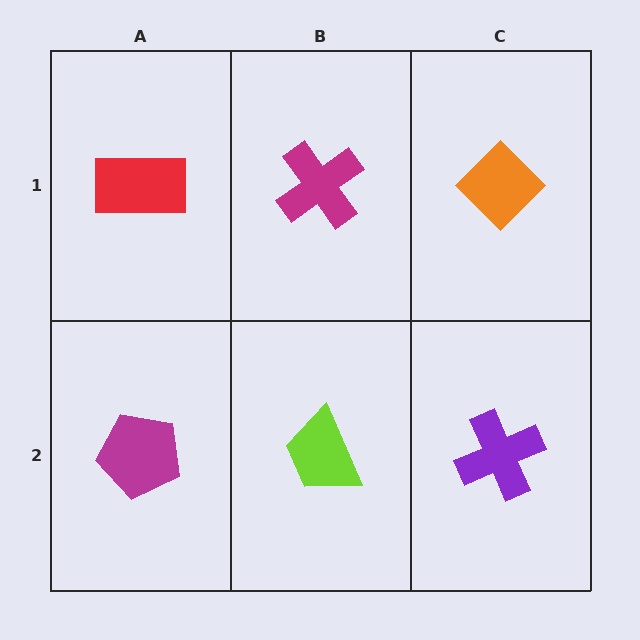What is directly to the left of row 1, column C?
A magenta cross.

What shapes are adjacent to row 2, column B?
A magenta cross (row 1, column B), a magenta pentagon (row 2, column A), a purple cross (row 2, column C).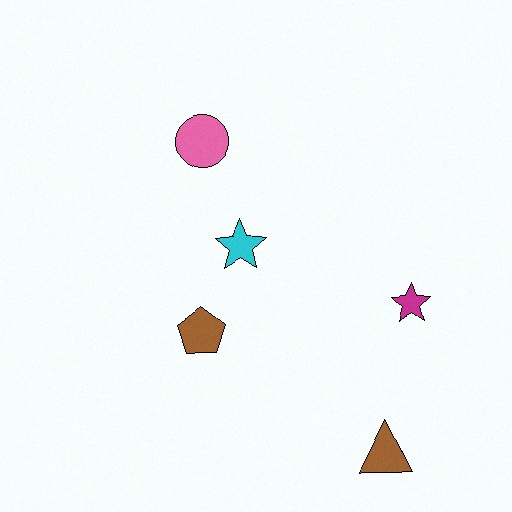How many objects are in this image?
There are 5 objects.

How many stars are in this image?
There are 2 stars.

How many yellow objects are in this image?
There are no yellow objects.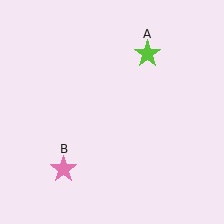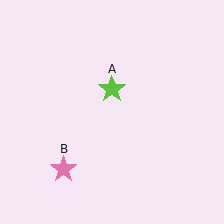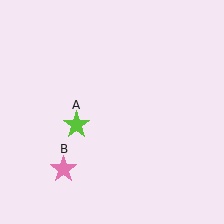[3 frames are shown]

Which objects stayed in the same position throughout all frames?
Pink star (object B) remained stationary.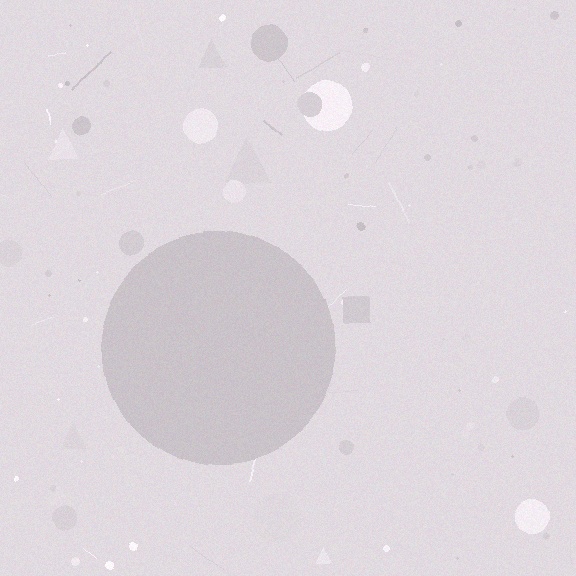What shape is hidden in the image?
A circle is hidden in the image.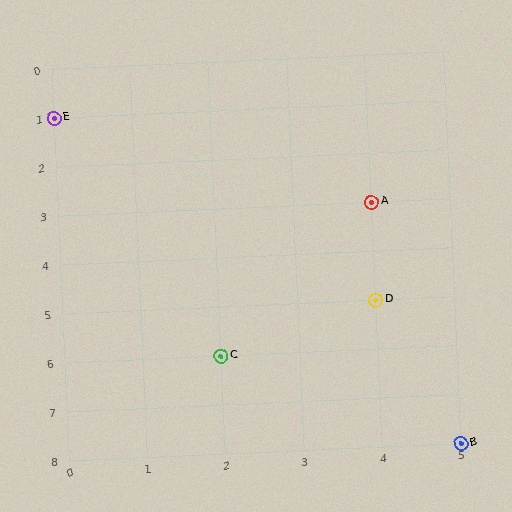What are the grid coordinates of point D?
Point D is at grid coordinates (4, 5).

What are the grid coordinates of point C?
Point C is at grid coordinates (2, 6).